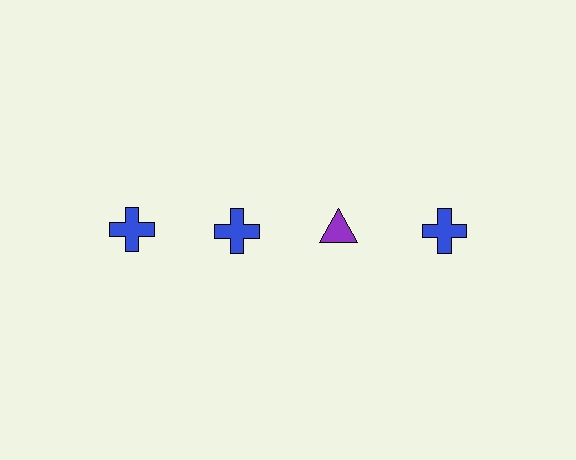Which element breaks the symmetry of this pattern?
The purple triangle in the top row, center column breaks the symmetry. All other shapes are blue crosses.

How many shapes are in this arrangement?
There are 4 shapes arranged in a grid pattern.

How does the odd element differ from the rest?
It differs in both color (purple instead of blue) and shape (triangle instead of cross).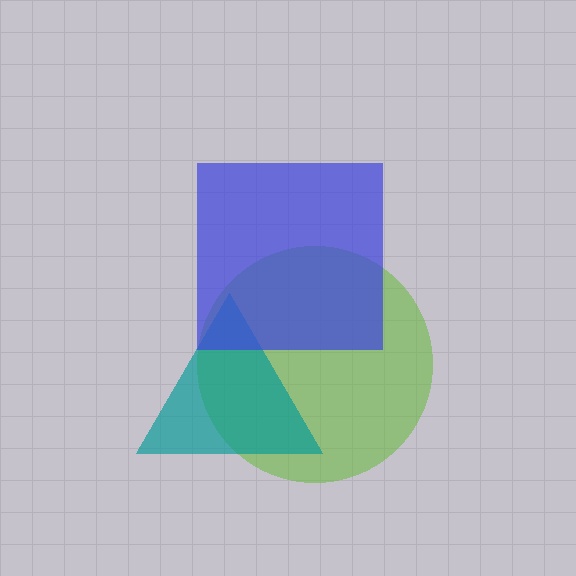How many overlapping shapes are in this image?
There are 3 overlapping shapes in the image.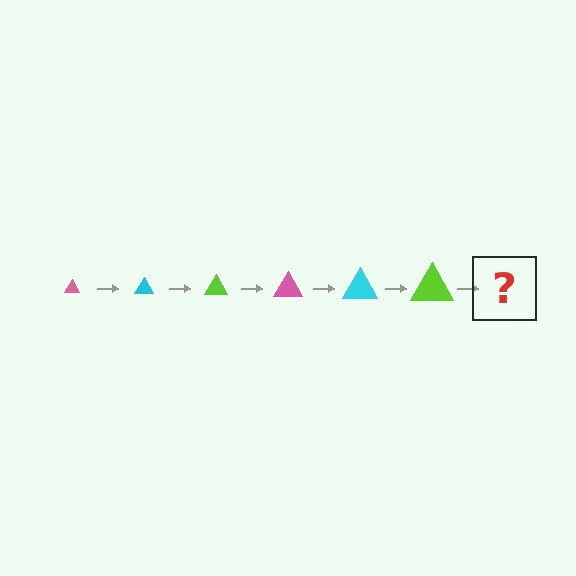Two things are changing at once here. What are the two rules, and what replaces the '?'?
The two rules are that the triangle grows larger each step and the color cycles through pink, cyan, and lime. The '?' should be a pink triangle, larger than the previous one.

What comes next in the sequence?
The next element should be a pink triangle, larger than the previous one.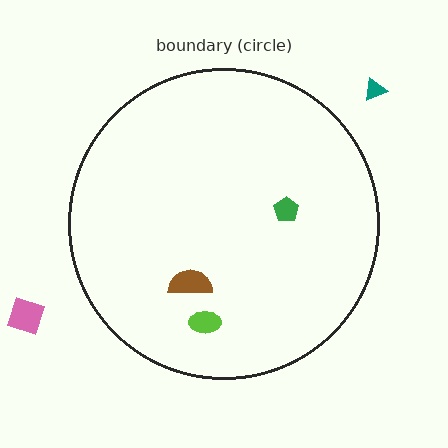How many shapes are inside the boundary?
3 inside, 2 outside.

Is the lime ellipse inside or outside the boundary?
Inside.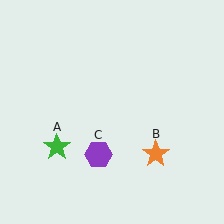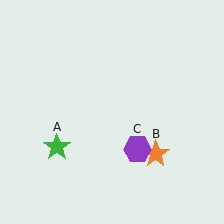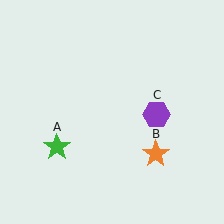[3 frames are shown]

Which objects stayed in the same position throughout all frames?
Green star (object A) and orange star (object B) remained stationary.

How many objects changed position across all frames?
1 object changed position: purple hexagon (object C).